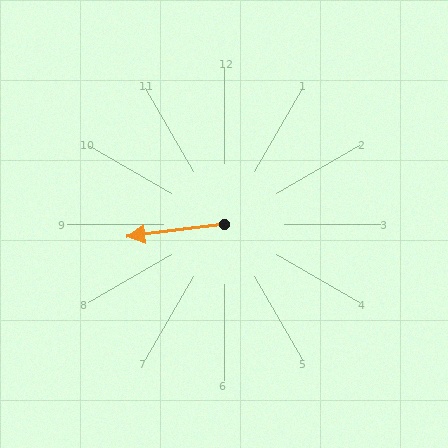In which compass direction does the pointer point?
West.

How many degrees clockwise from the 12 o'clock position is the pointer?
Approximately 263 degrees.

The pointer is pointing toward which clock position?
Roughly 9 o'clock.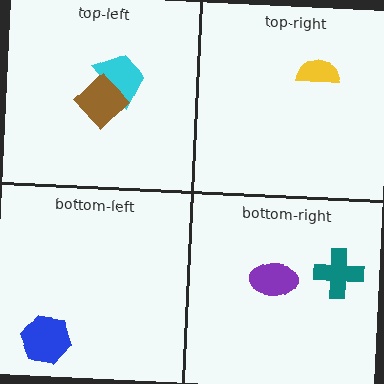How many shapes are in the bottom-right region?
2.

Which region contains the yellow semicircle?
The top-right region.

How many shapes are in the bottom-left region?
1.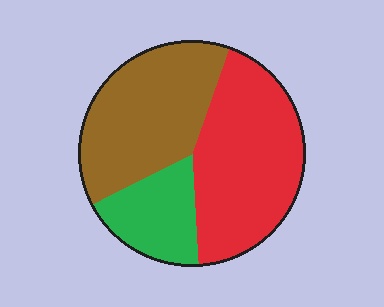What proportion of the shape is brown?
Brown covers 38% of the shape.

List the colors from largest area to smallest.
From largest to smallest: red, brown, green.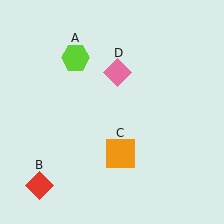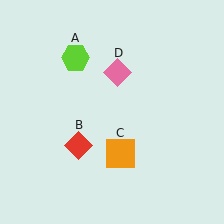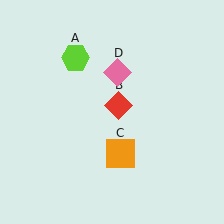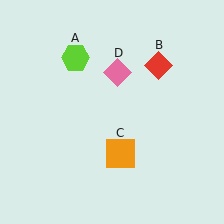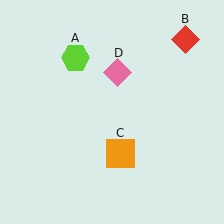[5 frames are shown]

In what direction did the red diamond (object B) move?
The red diamond (object B) moved up and to the right.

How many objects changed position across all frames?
1 object changed position: red diamond (object B).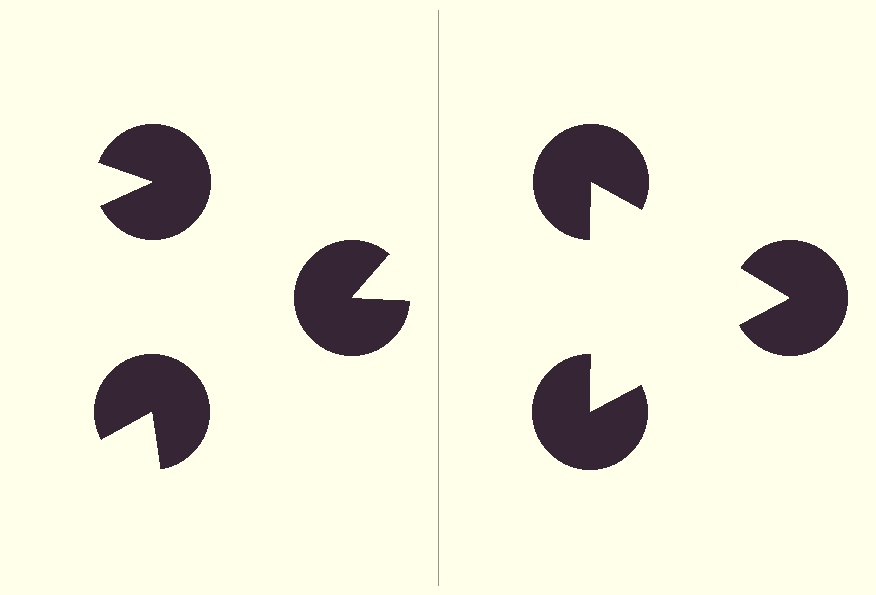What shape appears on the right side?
An illusory triangle.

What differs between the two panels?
The pac-man discs are positioned identically on both sides; only the wedge orientations differ. On the right they align to a triangle; on the left they are misaligned.